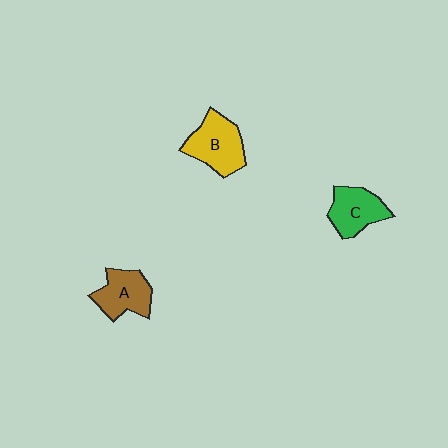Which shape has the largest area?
Shape B (yellow).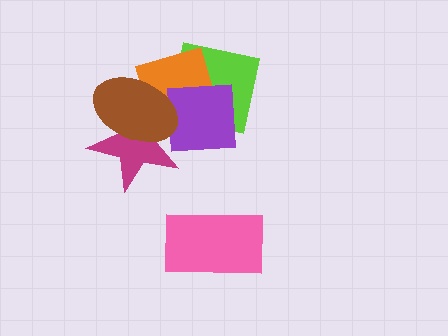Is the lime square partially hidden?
Yes, it is partially covered by another shape.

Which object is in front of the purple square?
The brown ellipse is in front of the purple square.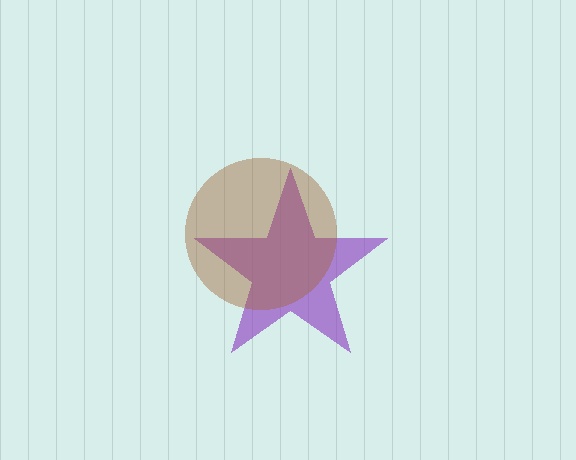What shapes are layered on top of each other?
The layered shapes are: a purple star, a brown circle.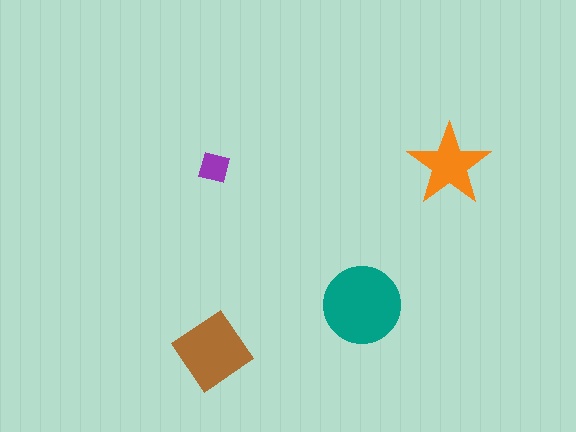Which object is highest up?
The orange star is topmost.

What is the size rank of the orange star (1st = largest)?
3rd.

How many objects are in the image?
There are 4 objects in the image.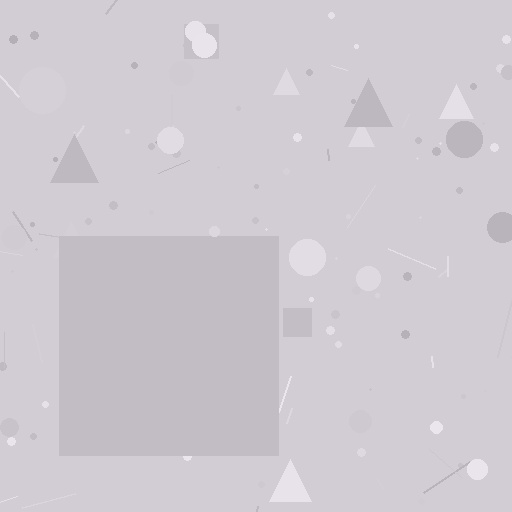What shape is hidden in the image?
A square is hidden in the image.